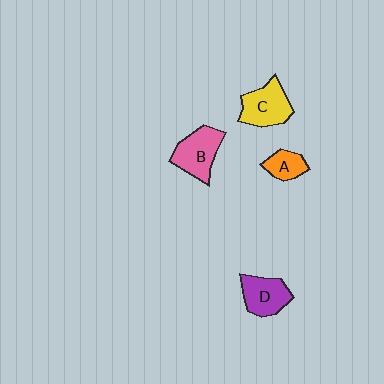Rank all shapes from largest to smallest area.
From largest to smallest: B (pink), C (yellow), D (purple), A (orange).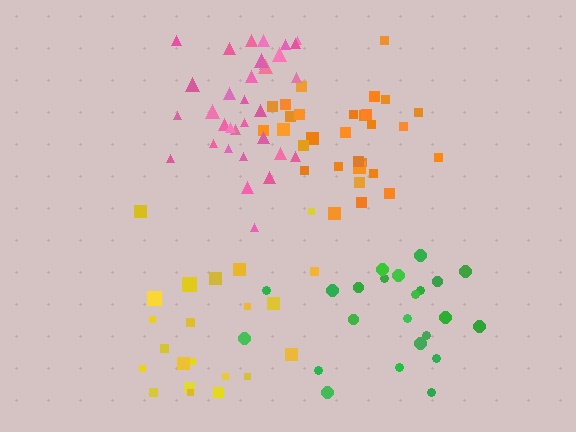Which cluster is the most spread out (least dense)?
Yellow.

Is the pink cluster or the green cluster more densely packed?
Pink.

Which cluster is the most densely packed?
Orange.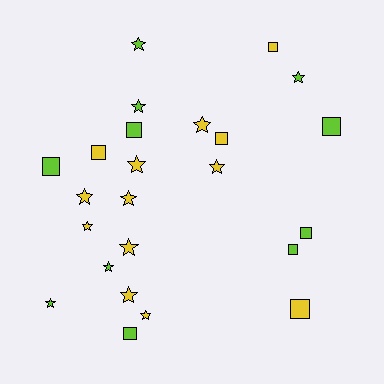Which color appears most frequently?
Yellow, with 13 objects.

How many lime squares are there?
There are 6 lime squares.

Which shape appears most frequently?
Star, with 14 objects.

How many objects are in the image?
There are 24 objects.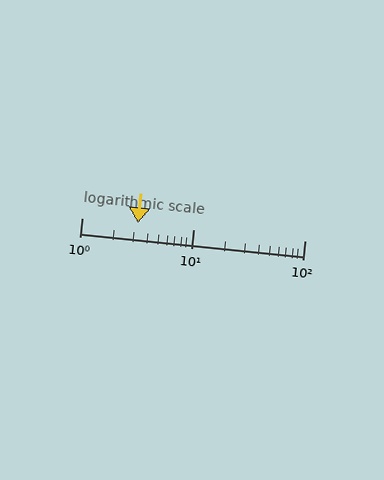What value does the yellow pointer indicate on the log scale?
The pointer indicates approximately 3.2.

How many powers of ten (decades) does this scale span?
The scale spans 2 decades, from 1 to 100.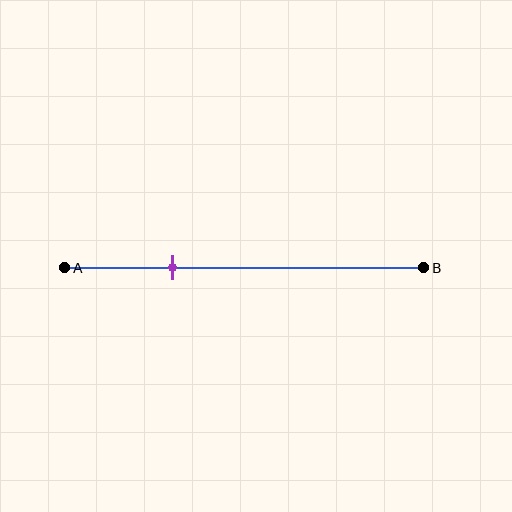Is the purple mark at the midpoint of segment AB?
No, the mark is at about 30% from A, not at the 50% midpoint.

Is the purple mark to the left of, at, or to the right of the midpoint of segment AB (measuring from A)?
The purple mark is to the left of the midpoint of segment AB.